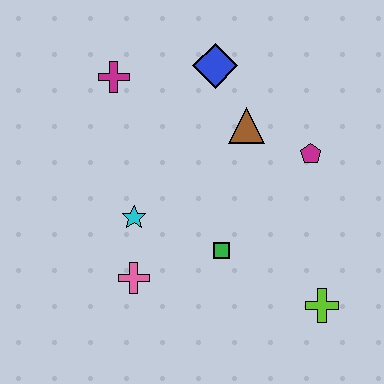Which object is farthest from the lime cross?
The magenta cross is farthest from the lime cross.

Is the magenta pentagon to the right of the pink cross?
Yes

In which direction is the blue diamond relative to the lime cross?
The blue diamond is above the lime cross.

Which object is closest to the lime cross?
The green square is closest to the lime cross.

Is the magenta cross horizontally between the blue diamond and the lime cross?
No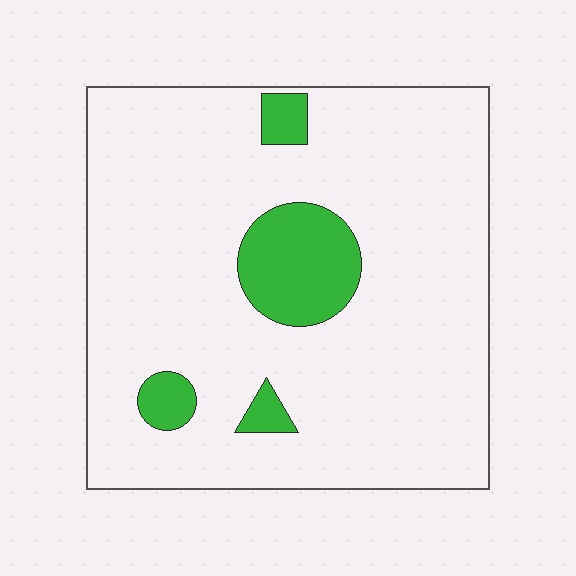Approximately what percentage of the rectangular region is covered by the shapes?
Approximately 10%.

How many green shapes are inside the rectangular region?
4.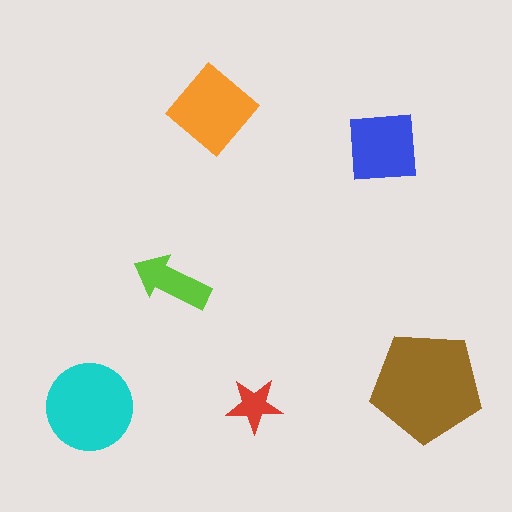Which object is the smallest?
The red star.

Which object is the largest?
The brown pentagon.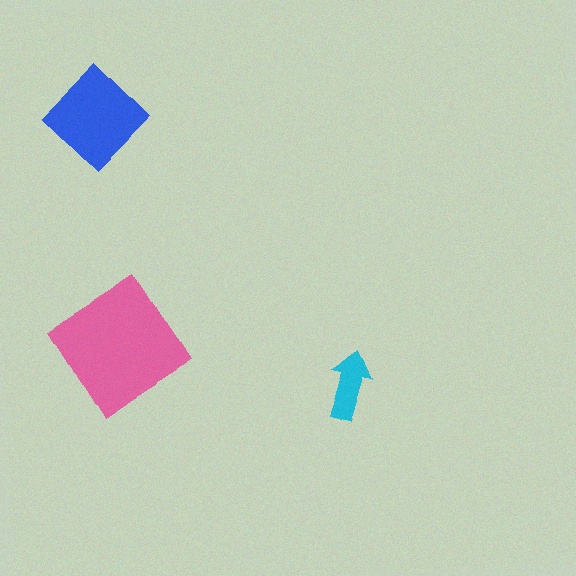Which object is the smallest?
The cyan arrow.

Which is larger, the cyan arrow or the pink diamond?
The pink diamond.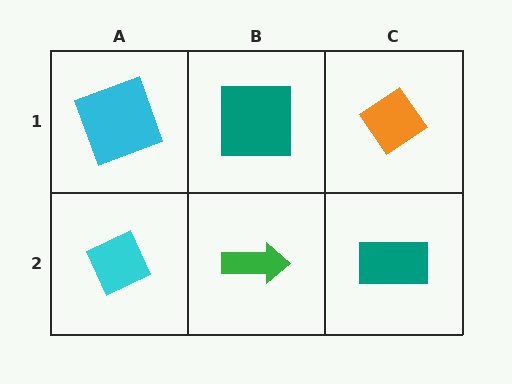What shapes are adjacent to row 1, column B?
A green arrow (row 2, column B), a cyan square (row 1, column A), an orange diamond (row 1, column C).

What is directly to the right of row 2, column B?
A teal rectangle.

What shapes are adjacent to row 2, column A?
A cyan square (row 1, column A), a green arrow (row 2, column B).